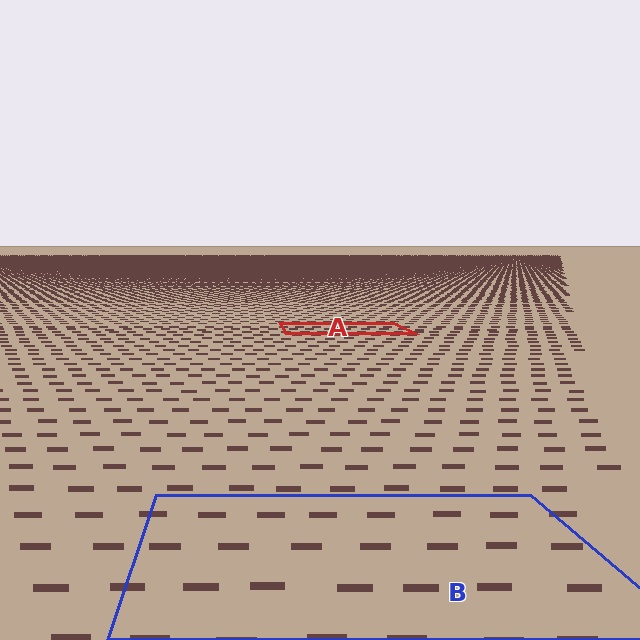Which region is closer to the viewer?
Region B is closer. The texture elements there are larger and more spread out.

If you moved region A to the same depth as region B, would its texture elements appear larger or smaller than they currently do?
They would appear larger. At a closer depth, the same texture elements are projected at a bigger on-screen size.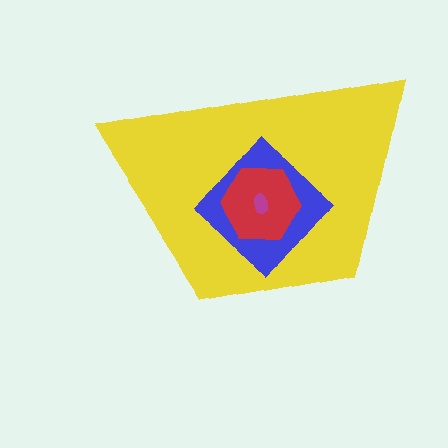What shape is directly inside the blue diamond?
The red hexagon.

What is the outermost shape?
The yellow trapezoid.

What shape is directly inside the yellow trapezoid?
The blue diamond.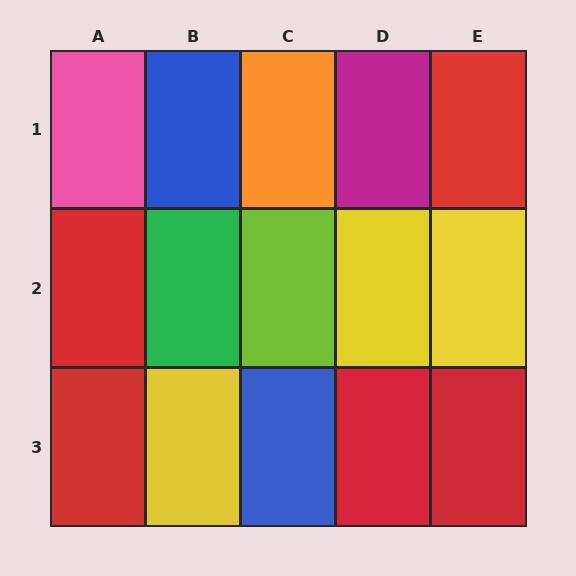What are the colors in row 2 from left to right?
Red, green, lime, yellow, yellow.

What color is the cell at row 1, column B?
Blue.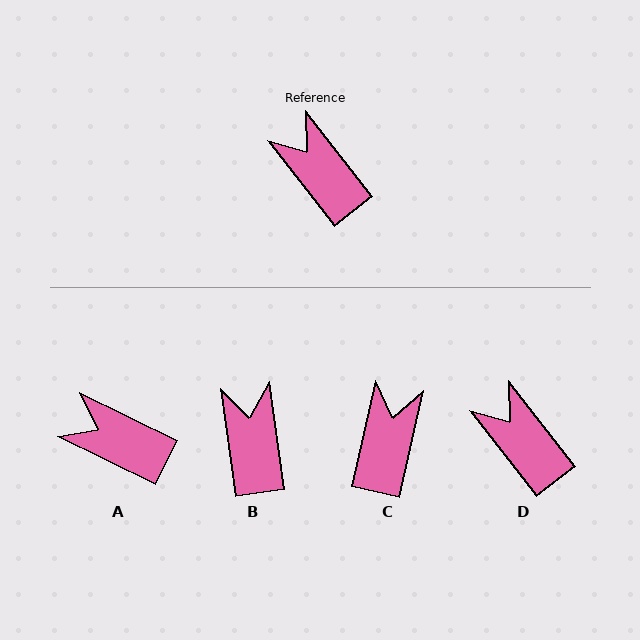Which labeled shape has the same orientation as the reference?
D.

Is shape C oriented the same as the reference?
No, it is off by about 50 degrees.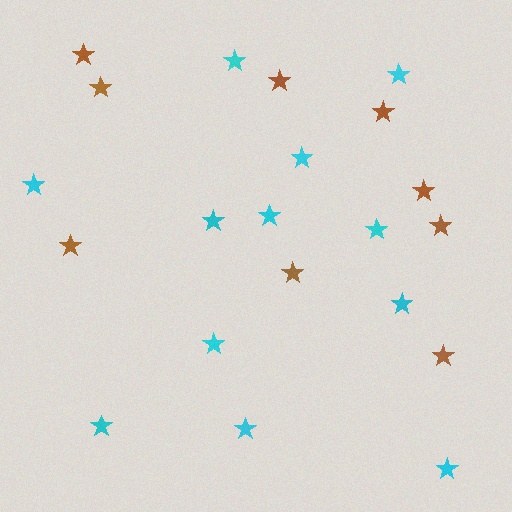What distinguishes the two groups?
There are 2 groups: one group of brown stars (9) and one group of cyan stars (12).